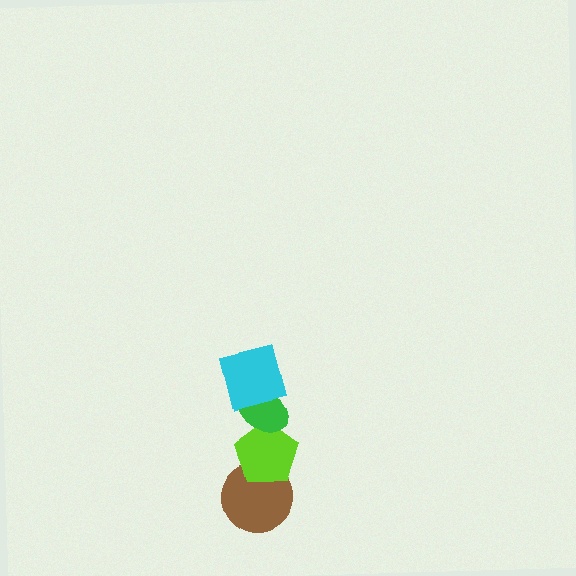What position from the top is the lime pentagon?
The lime pentagon is 3rd from the top.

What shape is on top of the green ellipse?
The cyan square is on top of the green ellipse.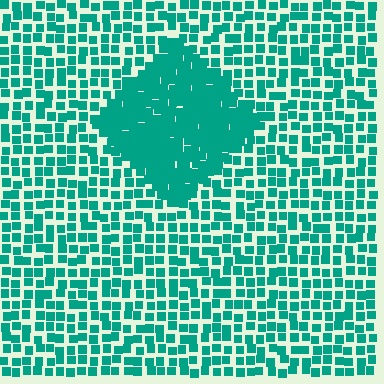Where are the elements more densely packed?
The elements are more densely packed inside the diamond boundary.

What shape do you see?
I see a diamond.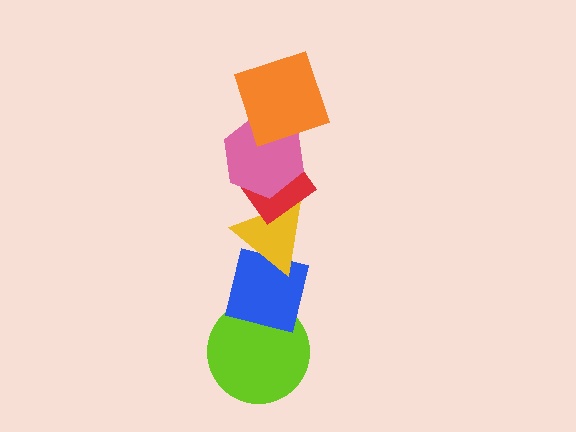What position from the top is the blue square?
The blue square is 5th from the top.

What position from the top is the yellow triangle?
The yellow triangle is 4th from the top.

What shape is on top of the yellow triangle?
The red diamond is on top of the yellow triangle.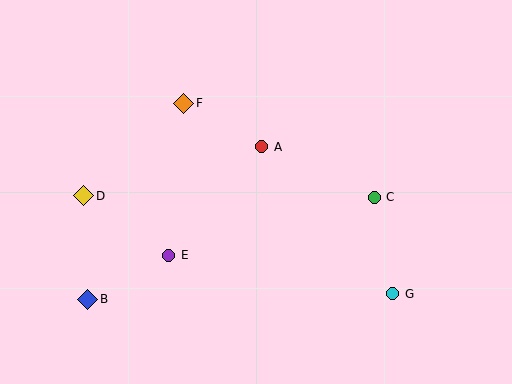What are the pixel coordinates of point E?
Point E is at (169, 255).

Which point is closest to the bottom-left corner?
Point B is closest to the bottom-left corner.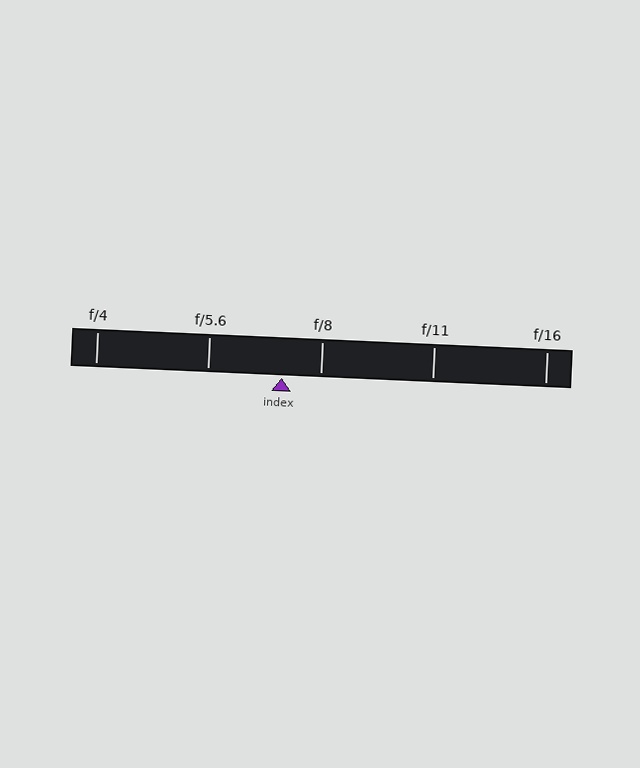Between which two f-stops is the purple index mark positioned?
The index mark is between f/5.6 and f/8.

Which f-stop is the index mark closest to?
The index mark is closest to f/8.